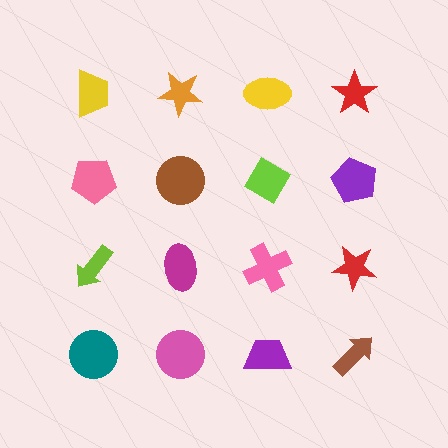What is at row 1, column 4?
A red star.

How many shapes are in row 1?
4 shapes.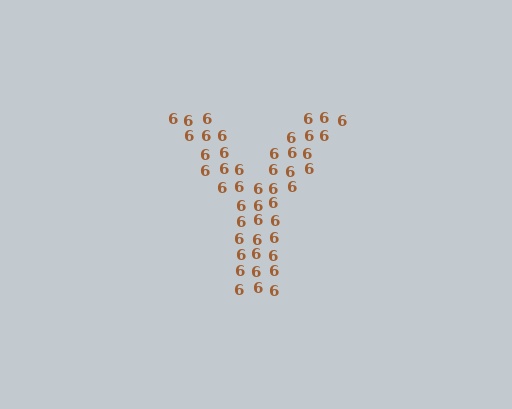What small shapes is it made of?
It is made of small digit 6's.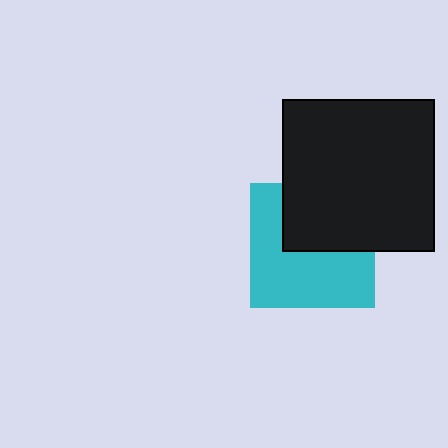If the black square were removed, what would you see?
You would see the complete cyan square.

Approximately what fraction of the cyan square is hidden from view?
Roughly 41% of the cyan square is hidden behind the black square.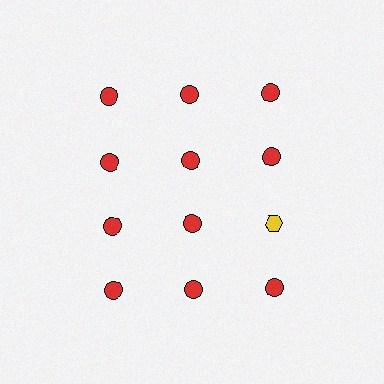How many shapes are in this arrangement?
There are 12 shapes arranged in a grid pattern.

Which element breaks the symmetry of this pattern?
The yellow hexagon in the third row, center column breaks the symmetry. All other shapes are red circles.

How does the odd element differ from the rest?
It differs in both color (yellow instead of red) and shape (hexagon instead of circle).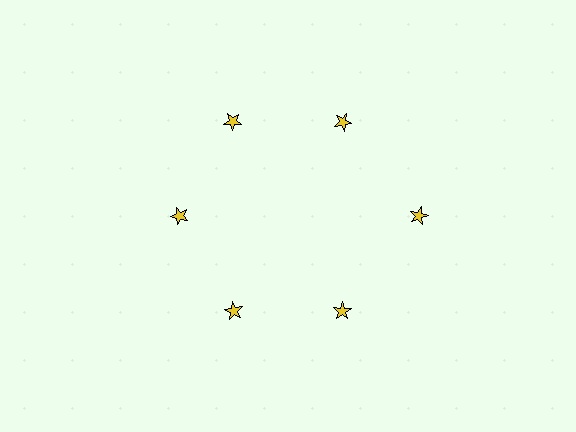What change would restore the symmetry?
The symmetry would be restored by moving it inward, back onto the ring so that all 6 stars sit at equal angles and equal distance from the center.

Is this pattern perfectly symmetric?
No. The 6 yellow stars are arranged in a ring, but one element near the 3 o'clock position is pushed outward from the center, breaking the 6-fold rotational symmetry.